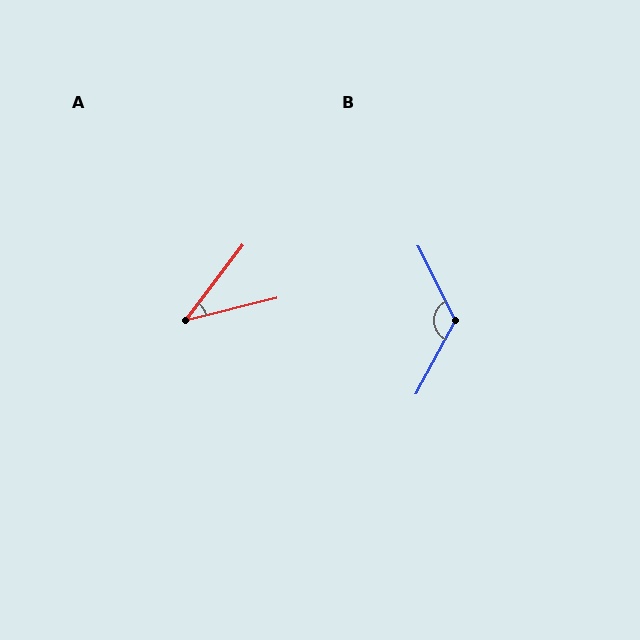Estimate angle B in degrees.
Approximately 125 degrees.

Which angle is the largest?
B, at approximately 125 degrees.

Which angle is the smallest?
A, at approximately 39 degrees.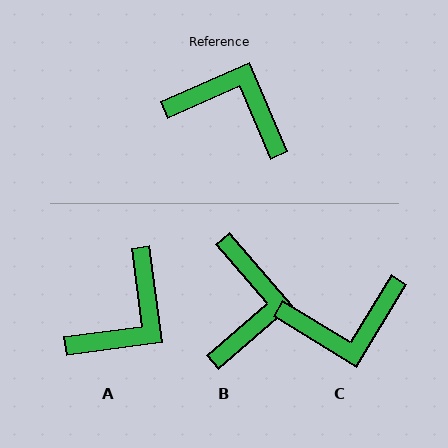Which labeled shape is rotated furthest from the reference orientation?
C, about 145 degrees away.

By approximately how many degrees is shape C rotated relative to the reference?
Approximately 145 degrees clockwise.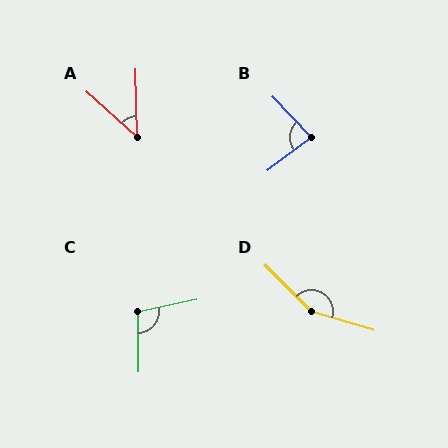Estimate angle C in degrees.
Approximately 101 degrees.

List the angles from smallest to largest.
A (47°), B (83°), C (101°), D (151°).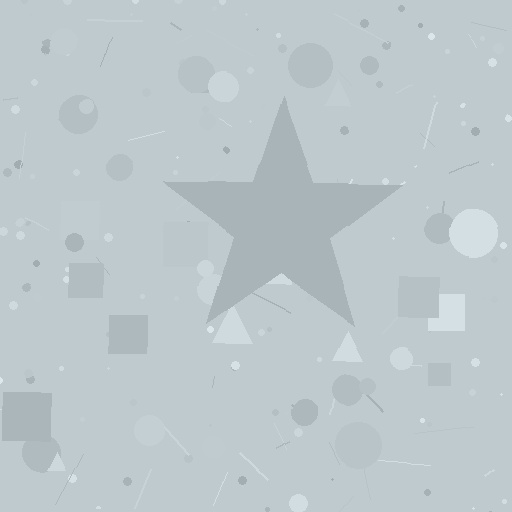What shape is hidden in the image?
A star is hidden in the image.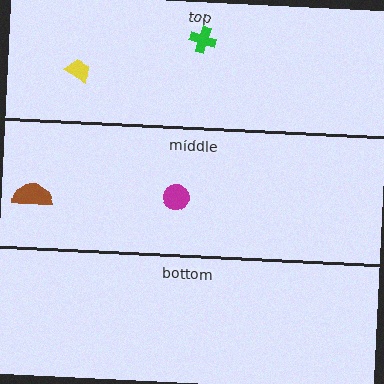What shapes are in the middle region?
The magenta circle, the brown semicircle.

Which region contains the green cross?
The top region.